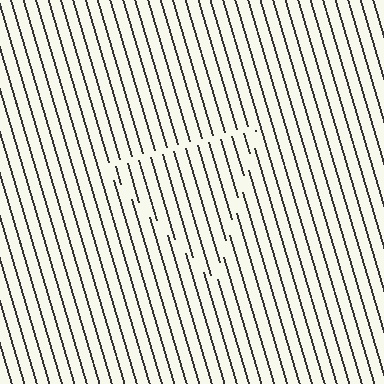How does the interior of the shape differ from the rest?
The interior of the shape contains the same grating, shifted by half a period — the contour is defined by the phase discontinuity where line-ends from the inner and outer gratings abut.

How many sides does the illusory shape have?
3 sides — the line-ends trace a triangle.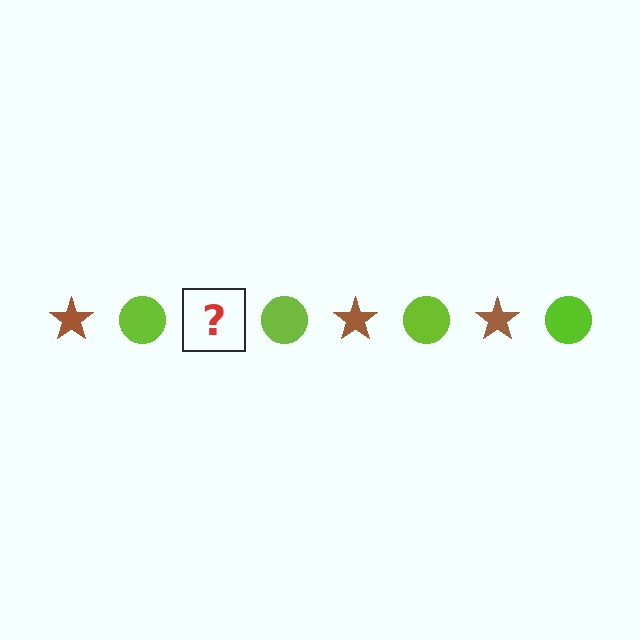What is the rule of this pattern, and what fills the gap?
The rule is that the pattern alternates between brown star and lime circle. The gap should be filled with a brown star.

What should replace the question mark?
The question mark should be replaced with a brown star.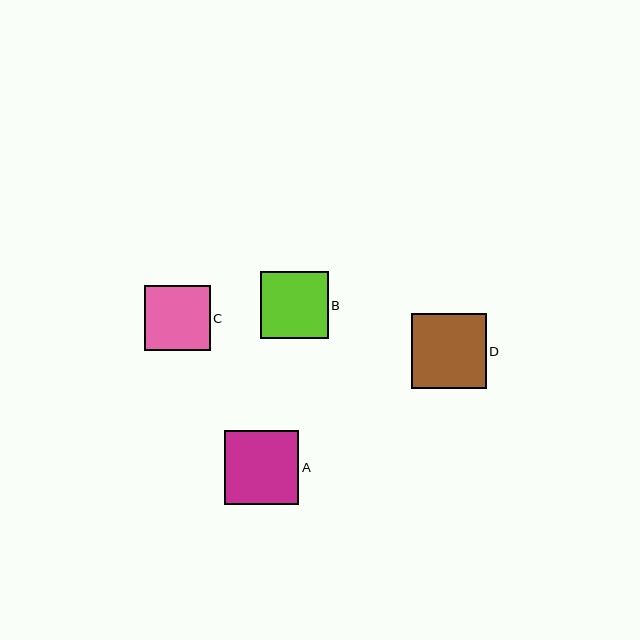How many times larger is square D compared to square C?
Square D is approximately 1.1 times the size of square C.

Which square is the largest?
Square D is the largest with a size of approximately 75 pixels.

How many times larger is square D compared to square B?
Square D is approximately 1.1 times the size of square B.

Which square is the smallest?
Square C is the smallest with a size of approximately 65 pixels.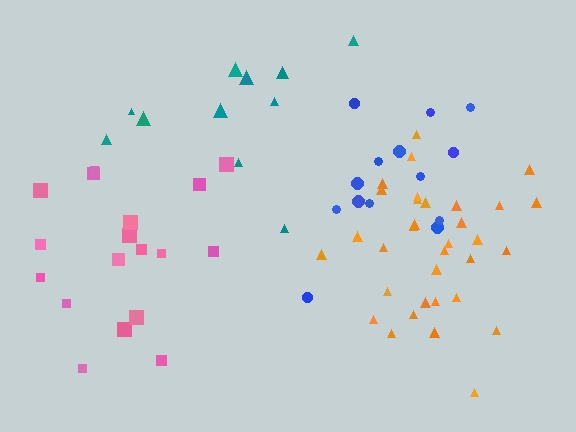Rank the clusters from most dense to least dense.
orange, blue, pink, teal.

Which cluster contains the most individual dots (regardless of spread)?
Orange (33).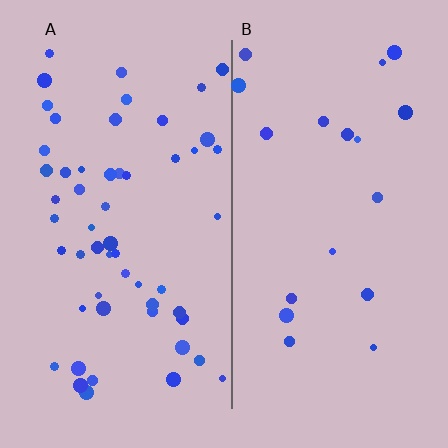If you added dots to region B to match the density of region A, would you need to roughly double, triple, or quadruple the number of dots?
Approximately triple.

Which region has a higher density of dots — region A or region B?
A (the left).